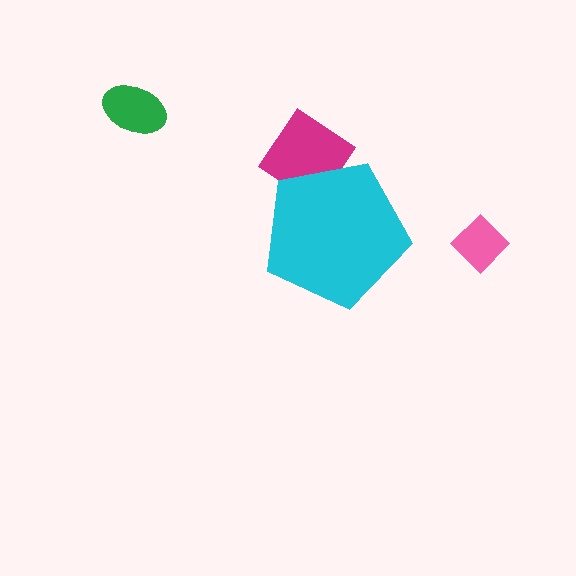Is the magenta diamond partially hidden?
Yes, the magenta diamond is partially hidden behind the cyan pentagon.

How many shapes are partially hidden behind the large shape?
1 shape is partially hidden.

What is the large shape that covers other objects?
A cyan pentagon.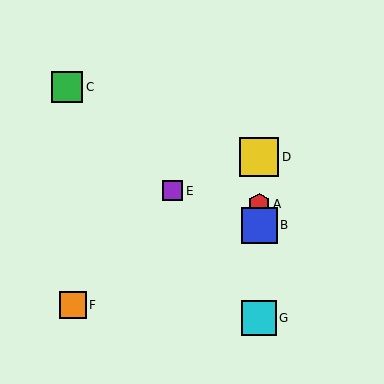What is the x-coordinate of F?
Object F is at x≈73.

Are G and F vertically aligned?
No, G is at x≈259 and F is at x≈73.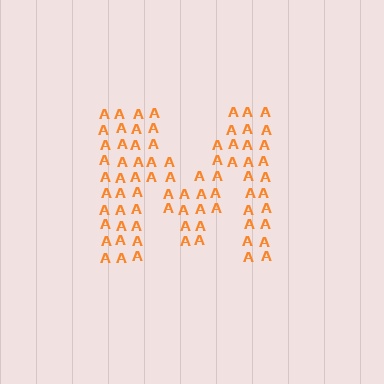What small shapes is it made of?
It is made of small letter A's.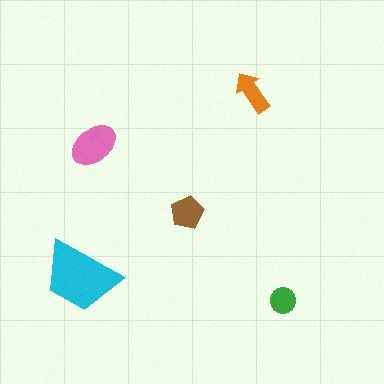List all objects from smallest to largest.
The green circle, the orange arrow, the brown pentagon, the pink ellipse, the cyan trapezoid.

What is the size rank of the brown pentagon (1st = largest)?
3rd.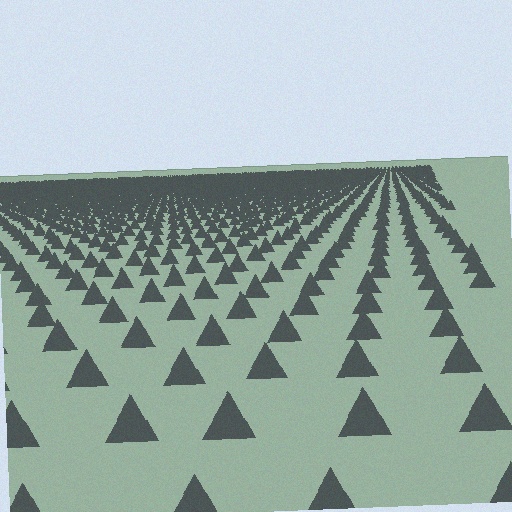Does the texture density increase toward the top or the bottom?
Density increases toward the top.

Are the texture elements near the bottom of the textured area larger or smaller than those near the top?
Larger. Near the bottom, elements are closer to the viewer and appear at a bigger on-screen size.